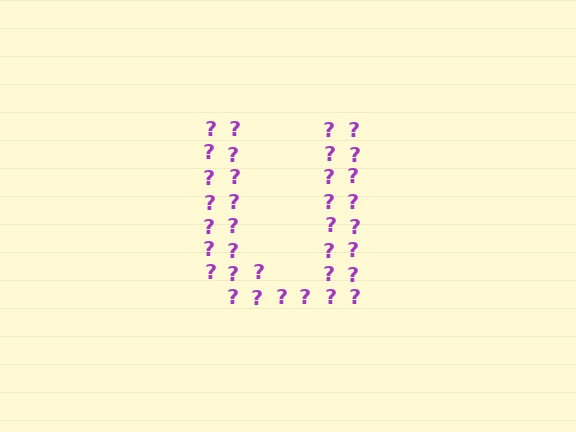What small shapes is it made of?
It is made of small question marks.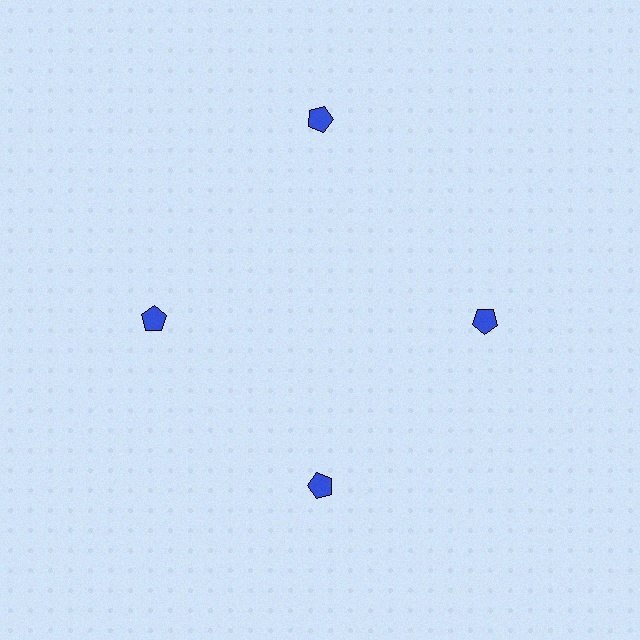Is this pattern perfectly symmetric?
No. The 4 blue pentagons are arranged in a ring, but one element near the 12 o'clock position is pushed outward from the center, breaking the 4-fold rotational symmetry.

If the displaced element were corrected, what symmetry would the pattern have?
It would have 4-fold rotational symmetry — the pattern would map onto itself every 90 degrees.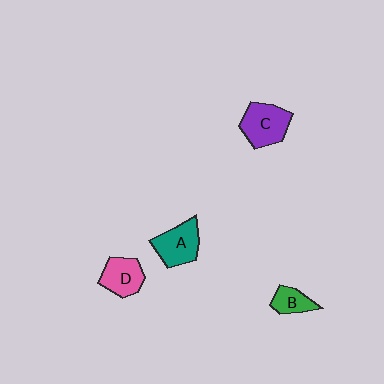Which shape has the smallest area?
Shape B (green).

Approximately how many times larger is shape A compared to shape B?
Approximately 1.7 times.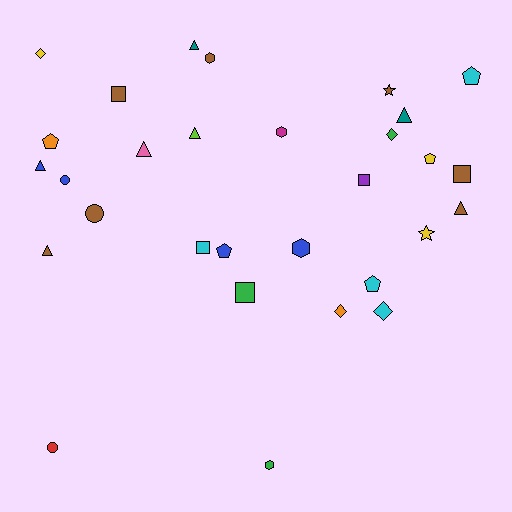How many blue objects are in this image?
There are 4 blue objects.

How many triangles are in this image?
There are 7 triangles.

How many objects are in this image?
There are 30 objects.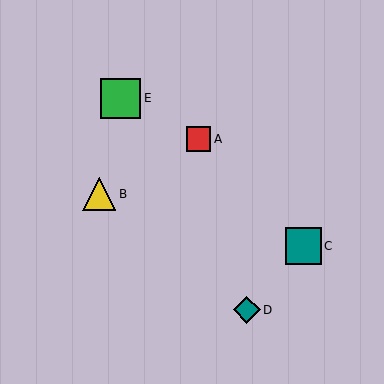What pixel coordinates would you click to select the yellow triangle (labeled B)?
Click at (99, 194) to select the yellow triangle B.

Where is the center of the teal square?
The center of the teal square is at (303, 246).